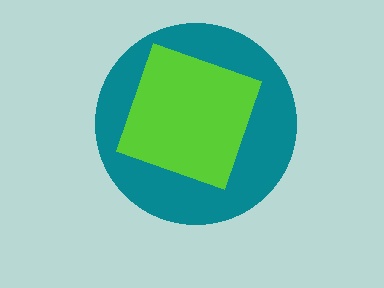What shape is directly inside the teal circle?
The lime square.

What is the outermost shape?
The teal circle.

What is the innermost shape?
The lime square.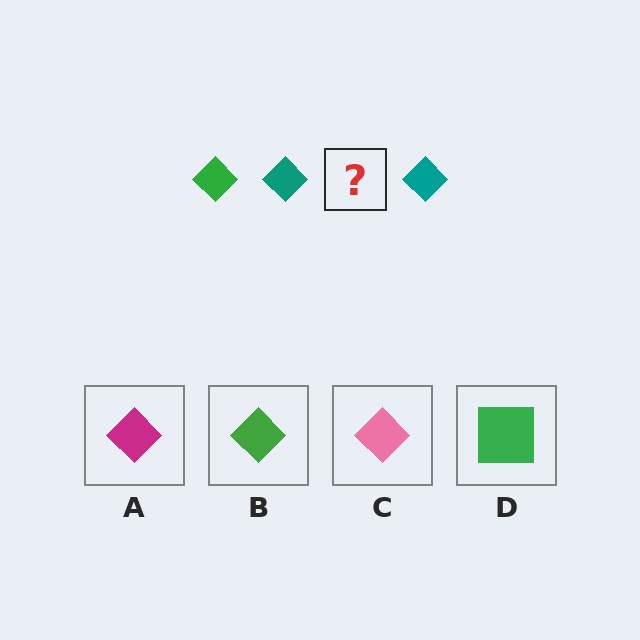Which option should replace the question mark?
Option B.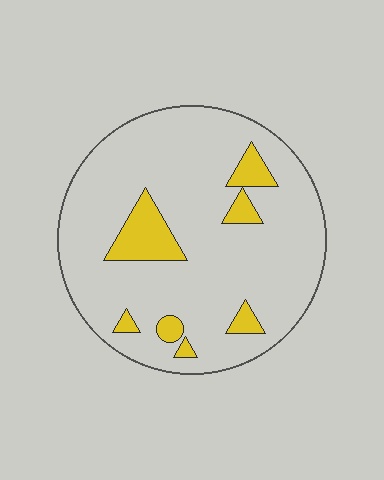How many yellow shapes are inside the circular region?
7.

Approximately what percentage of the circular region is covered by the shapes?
Approximately 15%.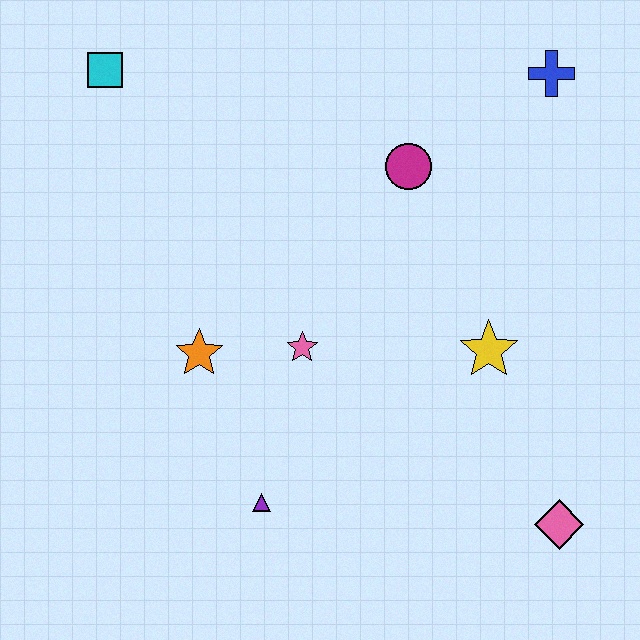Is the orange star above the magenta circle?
No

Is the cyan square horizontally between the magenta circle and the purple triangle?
No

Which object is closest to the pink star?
The orange star is closest to the pink star.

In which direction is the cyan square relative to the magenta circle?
The cyan square is to the left of the magenta circle.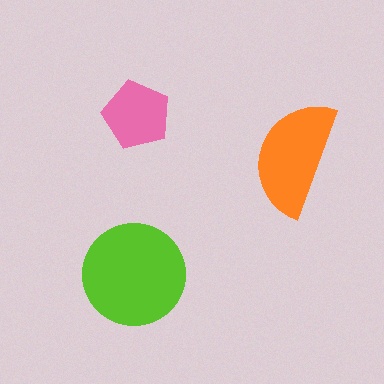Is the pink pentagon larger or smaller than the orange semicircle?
Smaller.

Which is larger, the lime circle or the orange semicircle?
The lime circle.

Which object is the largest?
The lime circle.